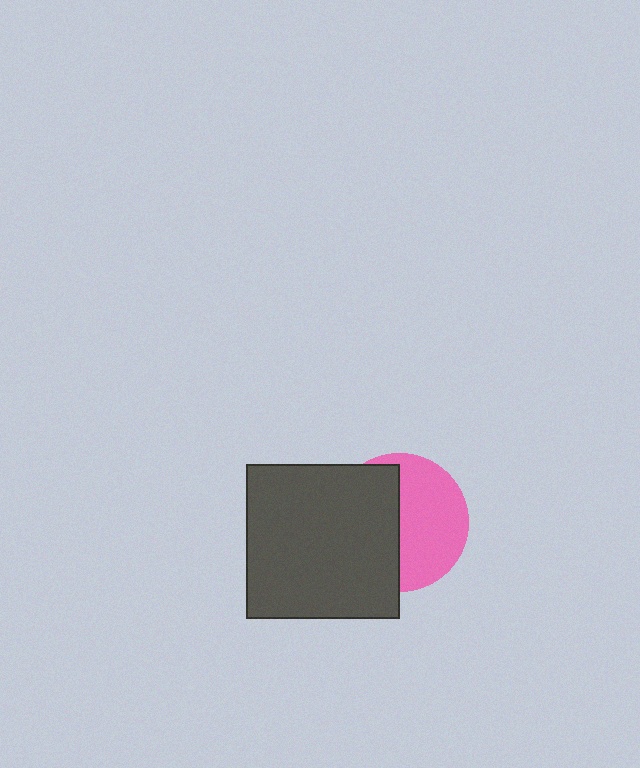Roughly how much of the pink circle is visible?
About half of it is visible (roughly 52%).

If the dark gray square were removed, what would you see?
You would see the complete pink circle.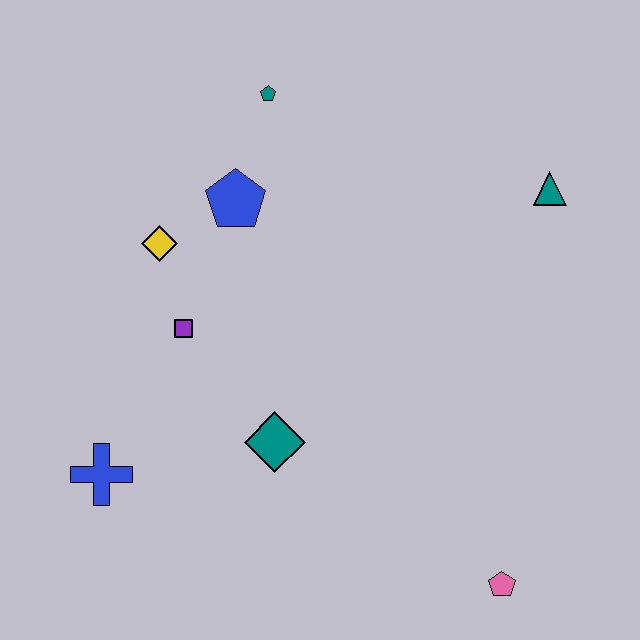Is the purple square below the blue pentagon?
Yes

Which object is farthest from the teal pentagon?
The pink pentagon is farthest from the teal pentagon.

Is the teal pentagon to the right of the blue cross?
Yes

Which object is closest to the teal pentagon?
The blue pentagon is closest to the teal pentagon.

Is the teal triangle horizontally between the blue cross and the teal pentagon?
No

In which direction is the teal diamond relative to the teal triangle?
The teal diamond is to the left of the teal triangle.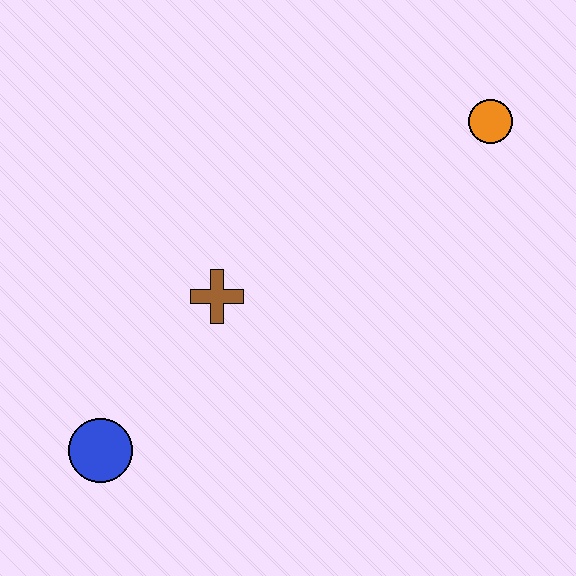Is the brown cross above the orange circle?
No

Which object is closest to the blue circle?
The brown cross is closest to the blue circle.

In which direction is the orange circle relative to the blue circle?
The orange circle is to the right of the blue circle.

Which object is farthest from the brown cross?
The orange circle is farthest from the brown cross.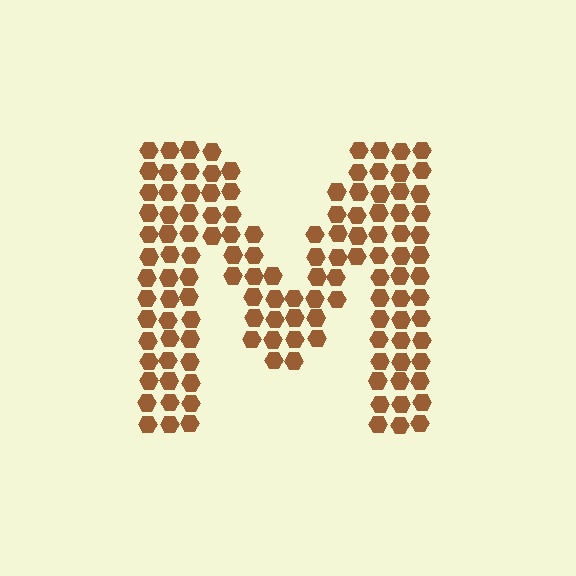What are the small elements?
The small elements are hexagons.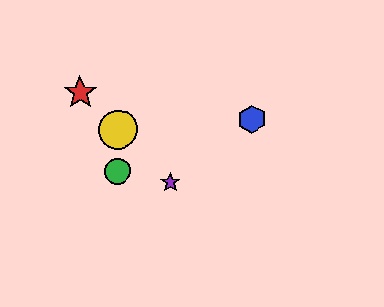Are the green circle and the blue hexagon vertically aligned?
No, the green circle is at x≈118 and the blue hexagon is at x≈252.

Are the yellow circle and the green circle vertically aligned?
Yes, both are at x≈117.